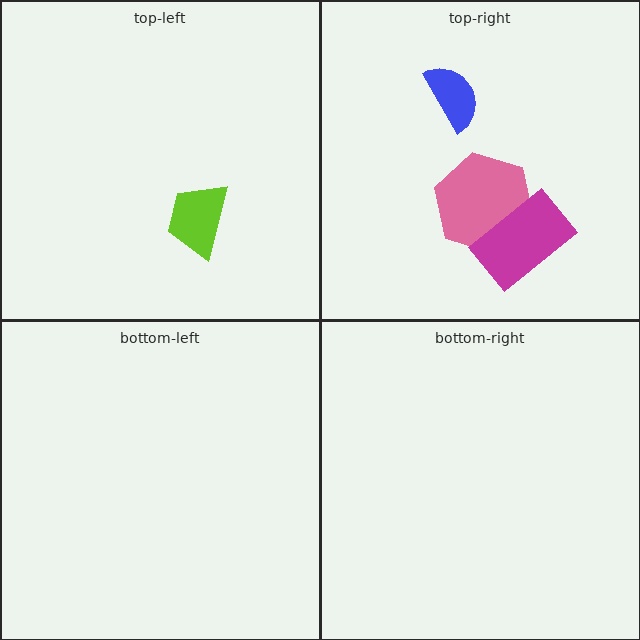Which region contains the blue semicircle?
The top-right region.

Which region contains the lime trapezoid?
The top-left region.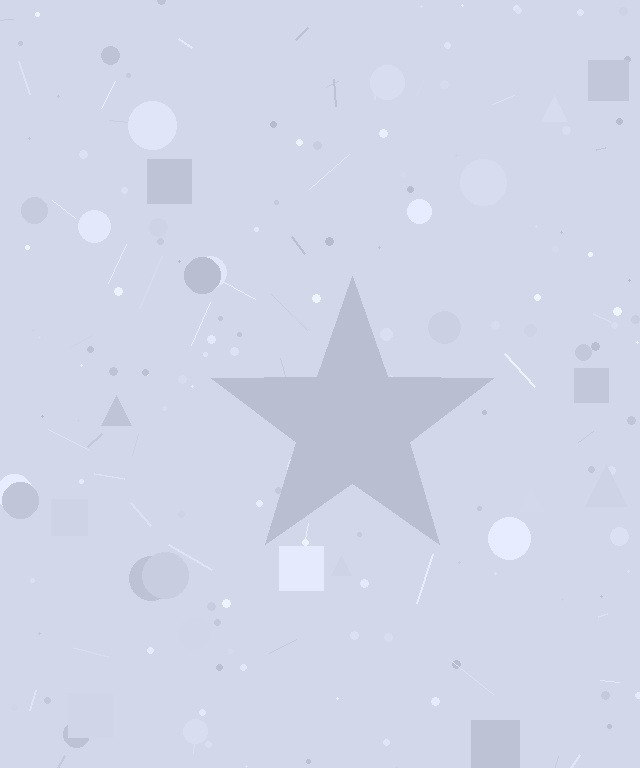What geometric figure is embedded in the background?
A star is embedded in the background.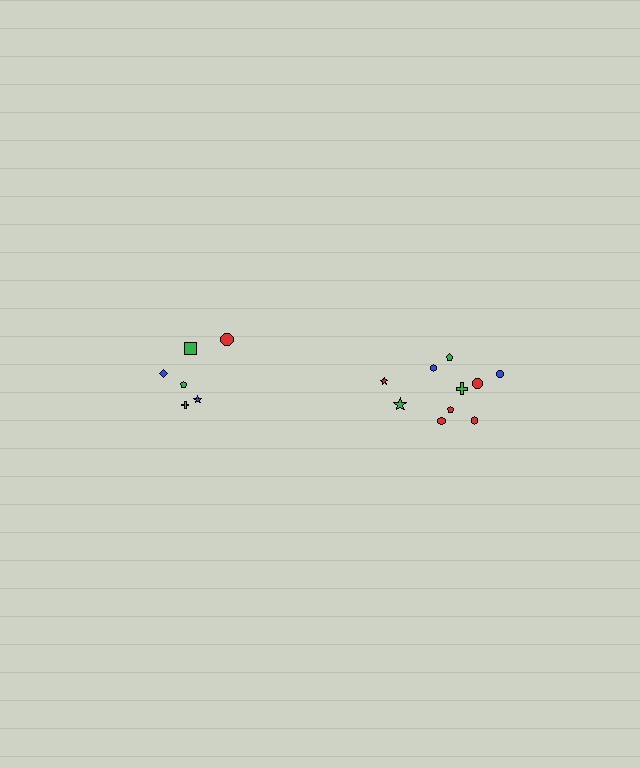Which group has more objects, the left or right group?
The right group.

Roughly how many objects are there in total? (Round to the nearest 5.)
Roughly 15 objects in total.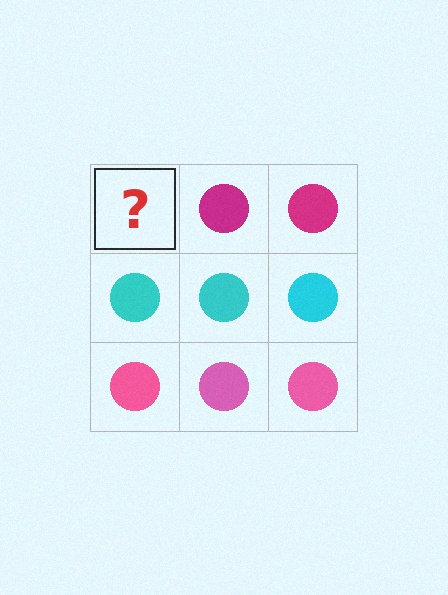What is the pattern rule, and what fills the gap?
The rule is that each row has a consistent color. The gap should be filled with a magenta circle.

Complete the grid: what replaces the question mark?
The question mark should be replaced with a magenta circle.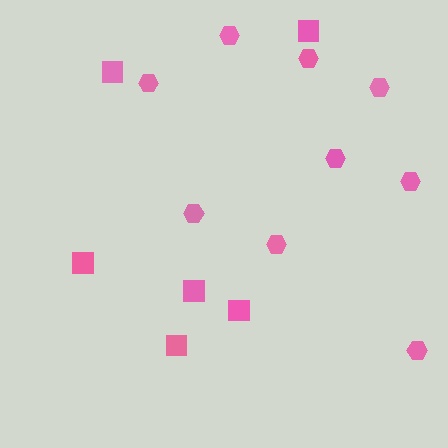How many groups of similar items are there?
There are 2 groups: one group of hexagons (9) and one group of squares (6).